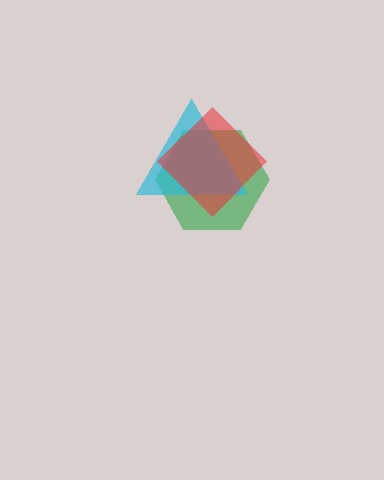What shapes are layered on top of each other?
The layered shapes are: a green hexagon, a cyan triangle, a red diamond.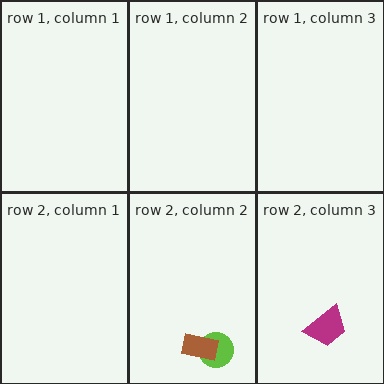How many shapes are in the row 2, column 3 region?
1.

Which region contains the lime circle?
The row 2, column 2 region.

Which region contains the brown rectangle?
The row 2, column 2 region.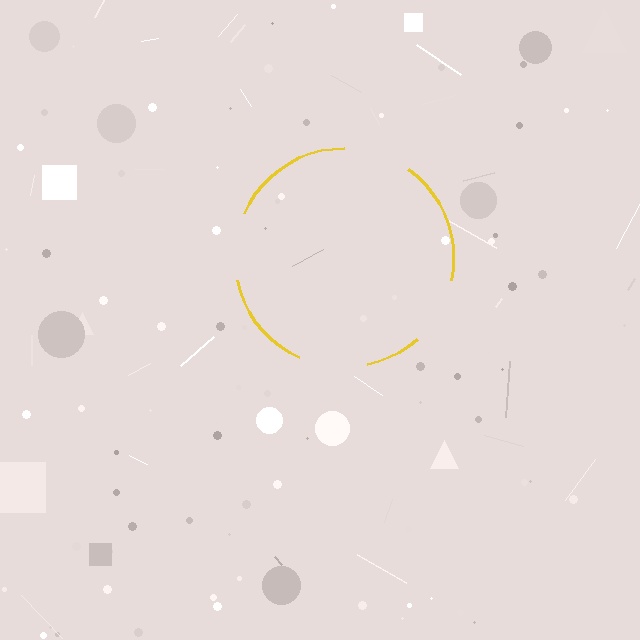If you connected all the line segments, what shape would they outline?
They would outline a circle.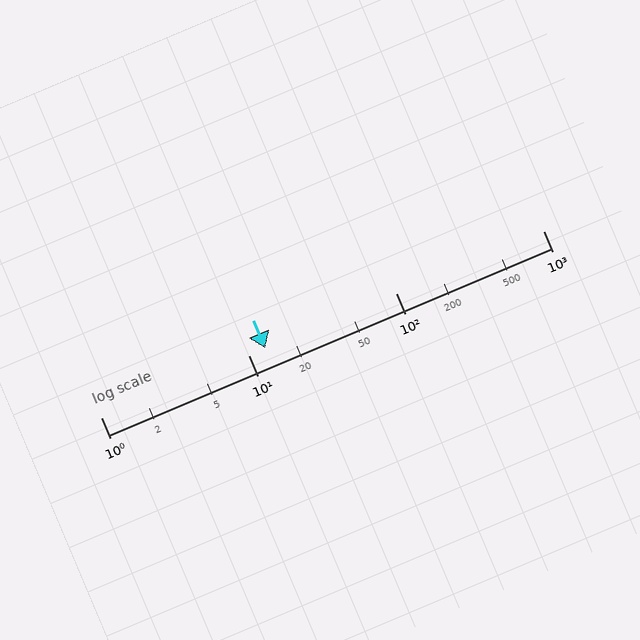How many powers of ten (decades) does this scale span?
The scale spans 3 decades, from 1 to 1000.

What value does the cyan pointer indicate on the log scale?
The pointer indicates approximately 13.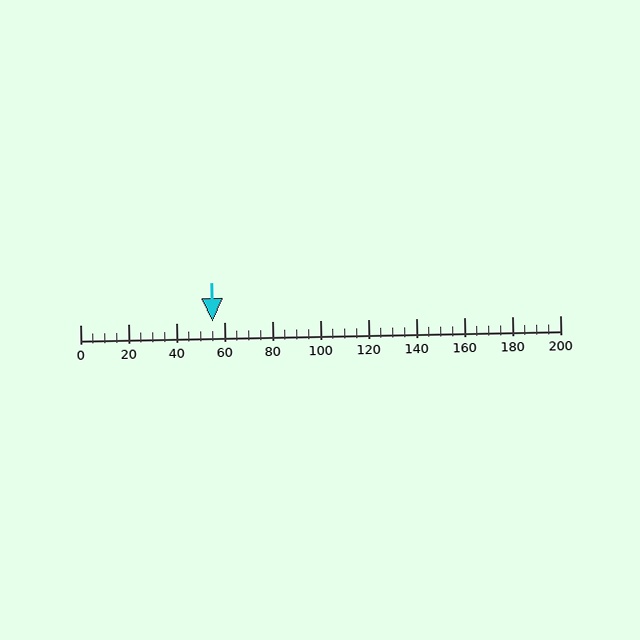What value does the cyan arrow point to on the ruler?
The cyan arrow points to approximately 55.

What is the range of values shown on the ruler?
The ruler shows values from 0 to 200.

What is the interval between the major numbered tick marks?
The major tick marks are spaced 20 units apart.